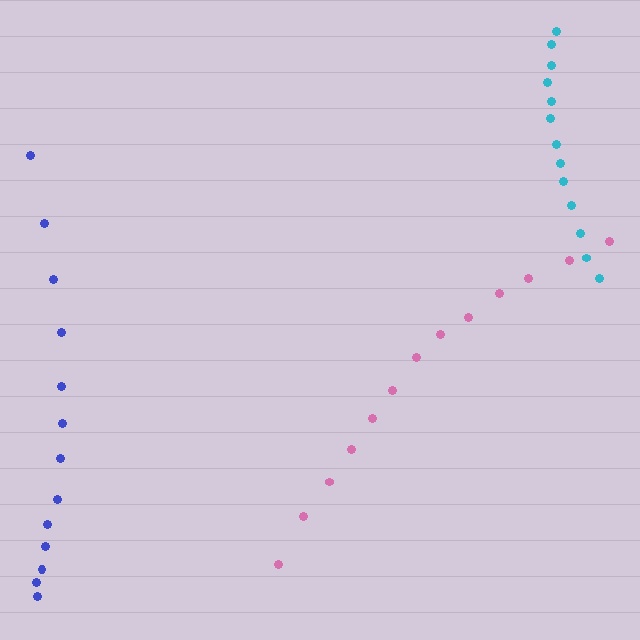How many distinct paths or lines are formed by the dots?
There are 3 distinct paths.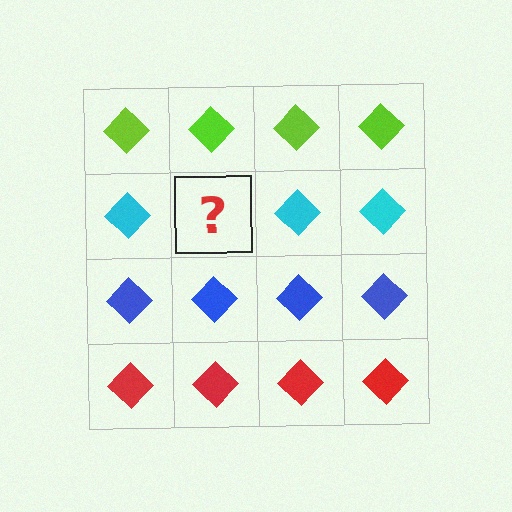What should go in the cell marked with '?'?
The missing cell should contain a cyan diamond.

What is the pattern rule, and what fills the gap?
The rule is that each row has a consistent color. The gap should be filled with a cyan diamond.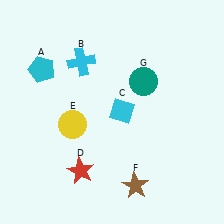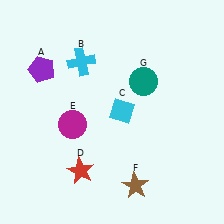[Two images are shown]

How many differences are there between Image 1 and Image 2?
There are 2 differences between the two images.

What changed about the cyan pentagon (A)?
In Image 1, A is cyan. In Image 2, it changed to purple.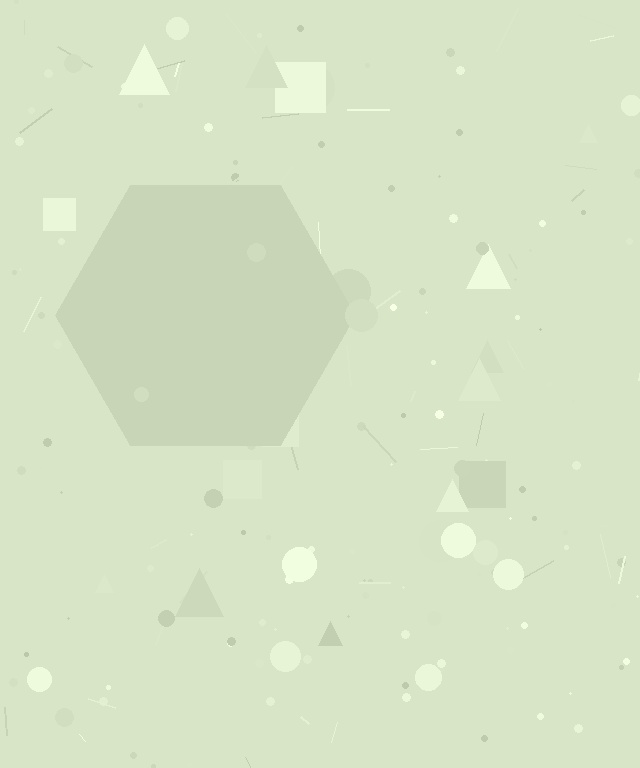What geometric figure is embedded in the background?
A hexagon is embedded in the background.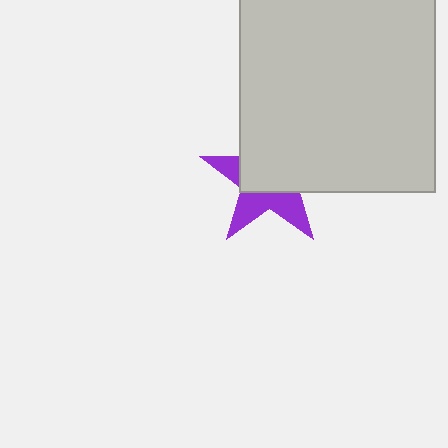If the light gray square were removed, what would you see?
You would see the complete purple star.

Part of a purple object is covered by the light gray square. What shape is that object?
It is a star.